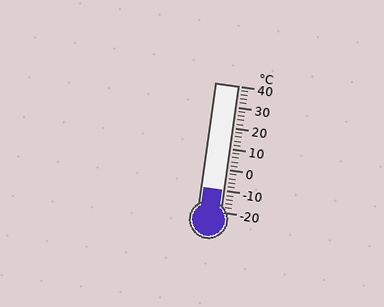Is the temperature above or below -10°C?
The temperature is at -10°C.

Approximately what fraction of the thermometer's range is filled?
The thermometer is filled to approximately 15% of its range.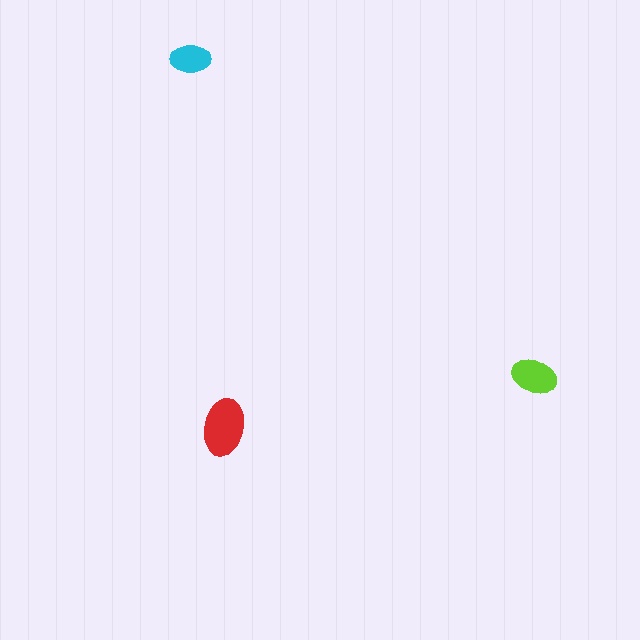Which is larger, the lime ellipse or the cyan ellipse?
The lime one.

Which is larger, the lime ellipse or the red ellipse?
The red one.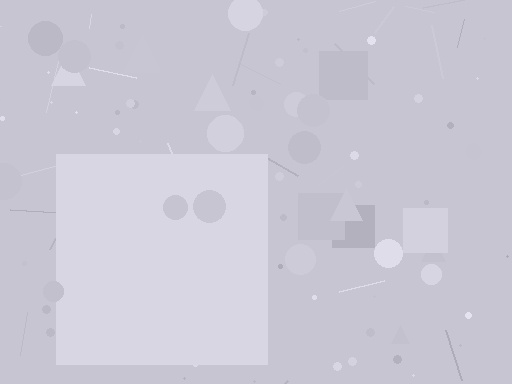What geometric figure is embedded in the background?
A square is embedded in the background.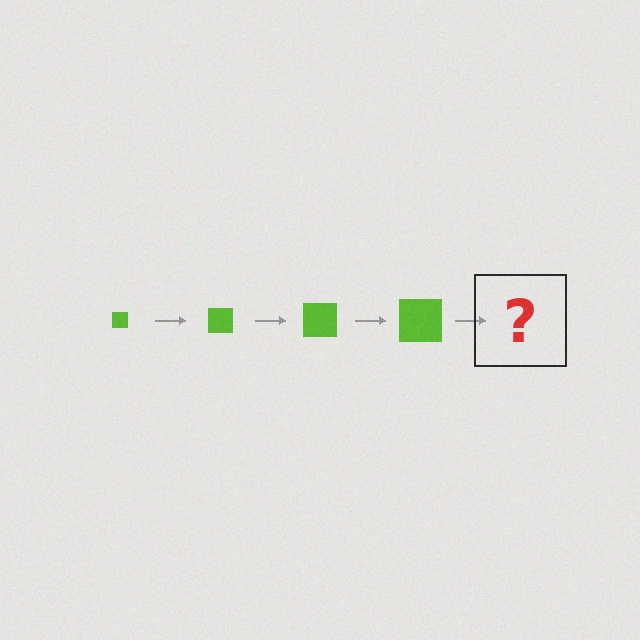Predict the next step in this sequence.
The next step is a lime square, larger than the previous one.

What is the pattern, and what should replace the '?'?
The pattern is that the square gets progressively larger each step. The '?' should be a lime square, larger than the previous one.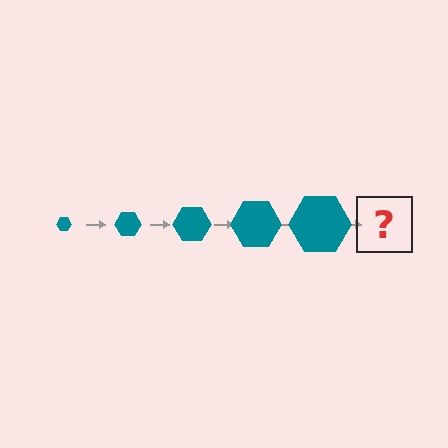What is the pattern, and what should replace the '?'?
The pattern is that the hexagon gets progressively larger each step. The '?' should be a teal hexagon, larger than the previous one.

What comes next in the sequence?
The next element should be a teal hexagon, larger than the previous one.